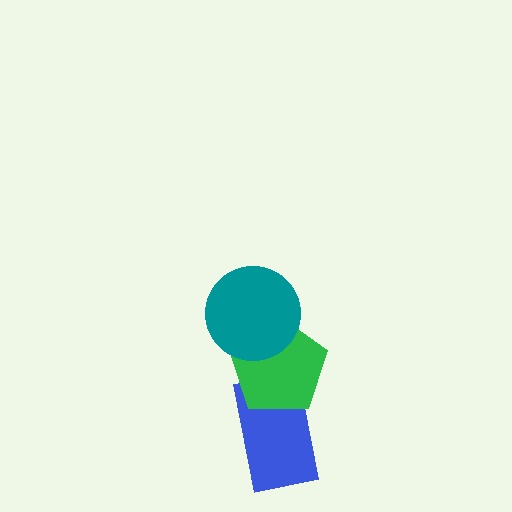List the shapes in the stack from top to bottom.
From top to bottom: the teal circle, the green pentagon, the blue rectangle.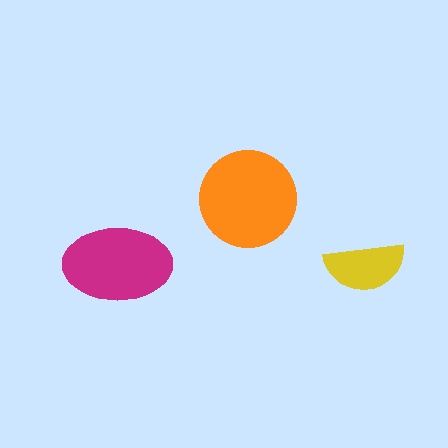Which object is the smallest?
The yellow semicircle.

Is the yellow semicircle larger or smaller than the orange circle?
Smaller.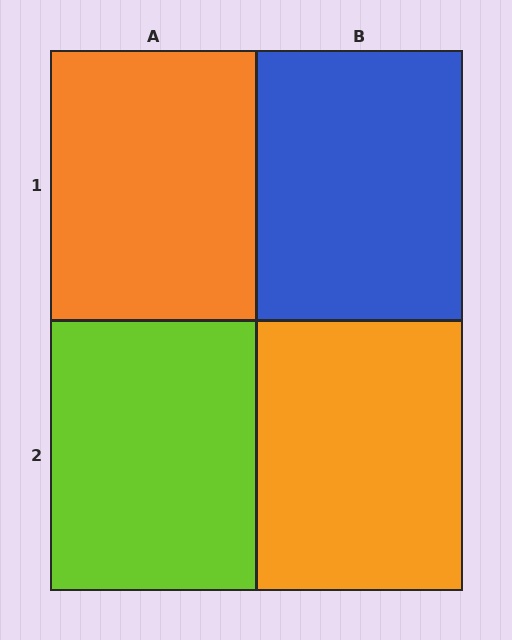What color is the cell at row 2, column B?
Orange.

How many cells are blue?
1 cell is blue.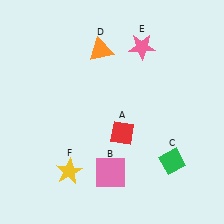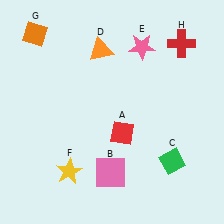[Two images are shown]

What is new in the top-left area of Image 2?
An orange diamond (G) was added in the top-left area of Image 2.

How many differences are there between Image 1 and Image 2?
There are 2 differences between the two images.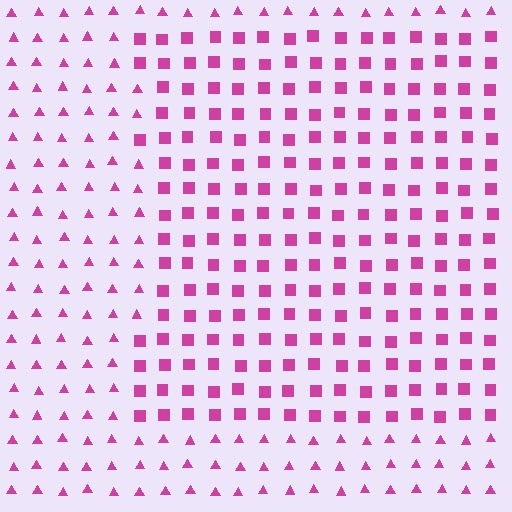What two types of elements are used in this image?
The image uses squares inside the rectangle region and triangles outside it.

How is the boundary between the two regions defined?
The boundary is defined by a change in element shape: squares inside vs. triangles outside. All elements share the same color and spacing.